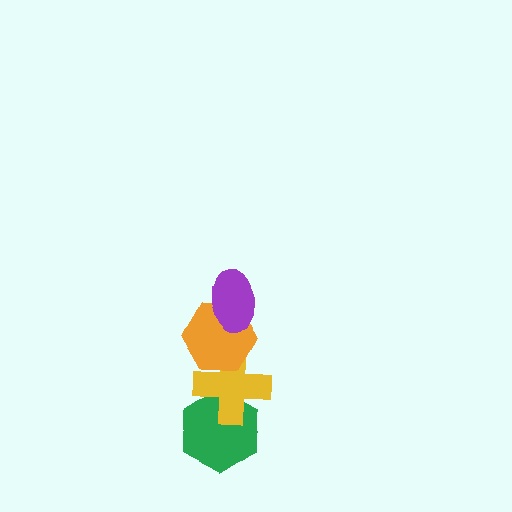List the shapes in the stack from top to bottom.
From top to bottom: the purple ellipse, the orange hexagon, the yellow cross, the green hexagon.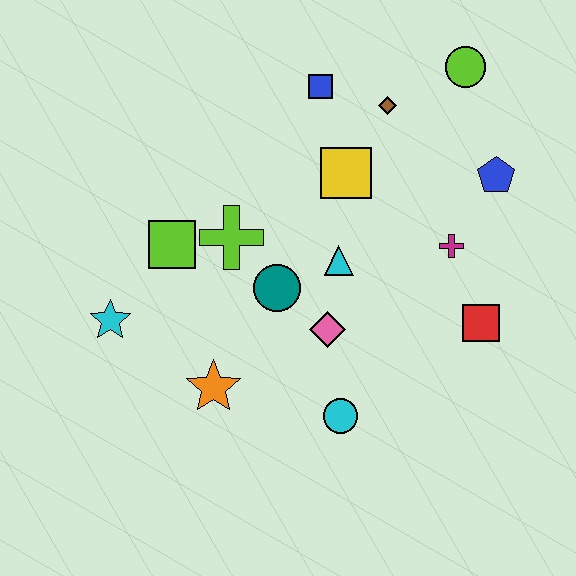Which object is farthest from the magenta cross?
The cyan star is farthest from the magenta cross.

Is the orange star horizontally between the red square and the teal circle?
No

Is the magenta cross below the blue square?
Yes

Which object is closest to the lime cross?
The lime square is closest to the lime cross.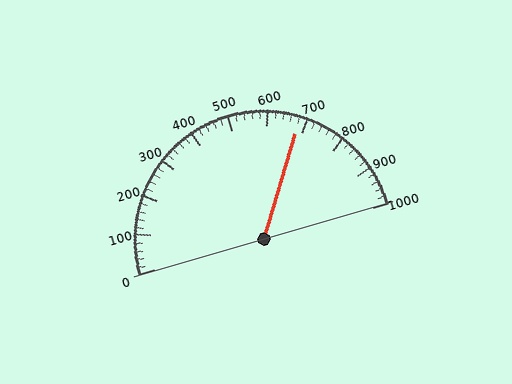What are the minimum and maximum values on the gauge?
The gauge ranges from 0 to 1000.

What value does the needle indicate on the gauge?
The needle indicates approximately 680.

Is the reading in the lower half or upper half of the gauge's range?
The reading is in the upper half of the range (0 to 1000).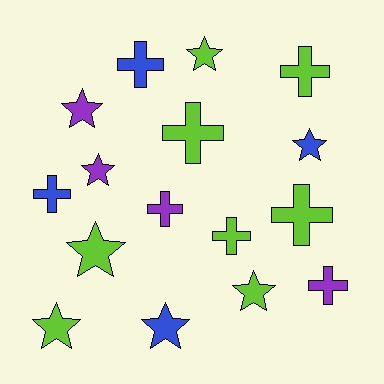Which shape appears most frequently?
Cross, with 8 objects.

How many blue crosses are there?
There are 2 blue crosses.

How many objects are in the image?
There are 16 objects.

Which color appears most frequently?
Lime, with 8 objects.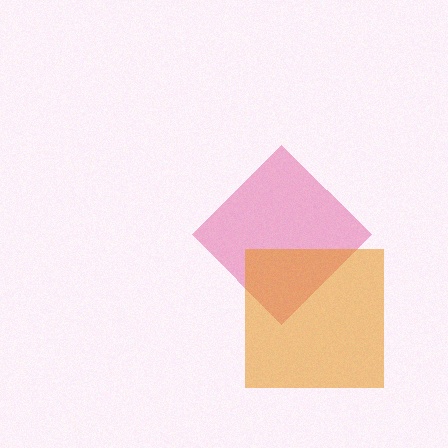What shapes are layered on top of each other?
The layered shapes are: a magenta diamond, an orange square.